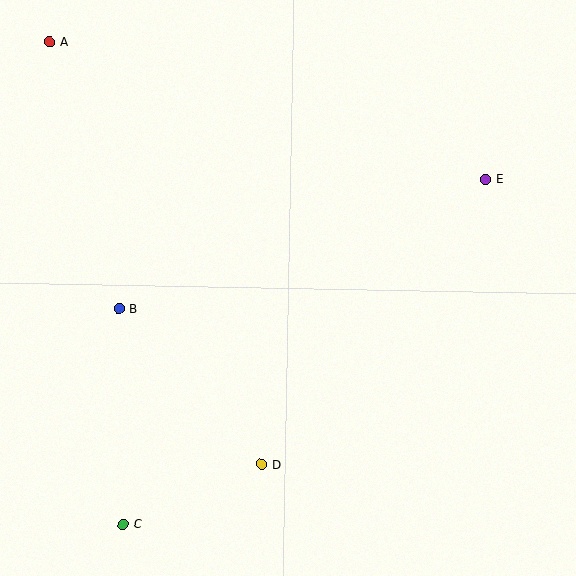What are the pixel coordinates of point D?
Point D is at (261, 464).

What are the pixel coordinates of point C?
Point C is at (123, 524).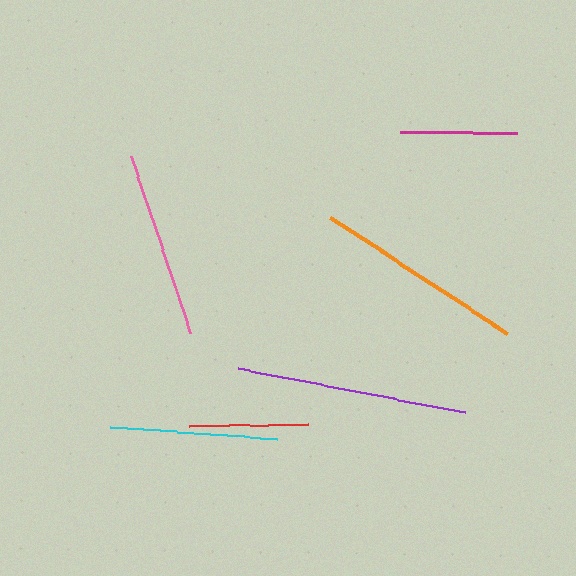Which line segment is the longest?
The purple line is the longest at approximately 232 pixels.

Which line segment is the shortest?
The magenta line is the shortest at approximately 117 pixels.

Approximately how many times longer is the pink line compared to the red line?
The pink line is approximately 1.6 times the length of the red line.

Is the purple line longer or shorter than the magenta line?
The purple line is longer than the magenta line.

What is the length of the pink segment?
The pink segment is approximately 187 pixels long.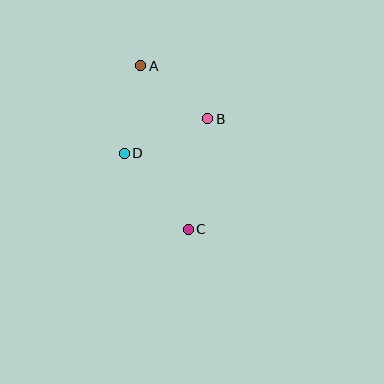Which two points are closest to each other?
Points A and B are closest to each other.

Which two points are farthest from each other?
Points A and C are farthest from each other.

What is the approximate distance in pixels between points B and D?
The distance between B and D is approximately 90 pixels.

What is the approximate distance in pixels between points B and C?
The distance between B and C is approximately 112 pixels.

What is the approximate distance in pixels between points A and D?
The distance between A and D is approximately 89 pixels.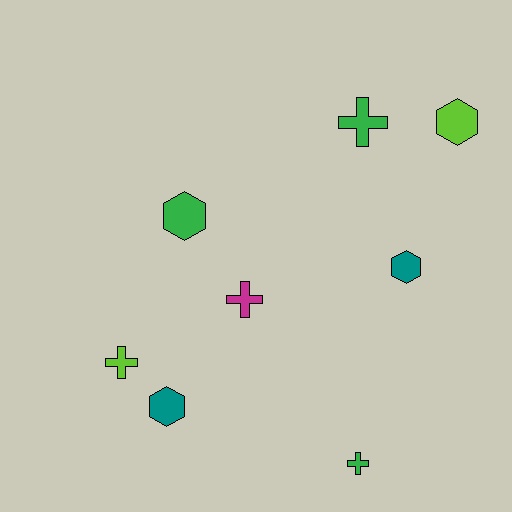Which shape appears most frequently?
Hexagon, with 4 objects.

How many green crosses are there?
There are 2 green crosses.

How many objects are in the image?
There are 8 objects.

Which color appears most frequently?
Green, with 3 objects.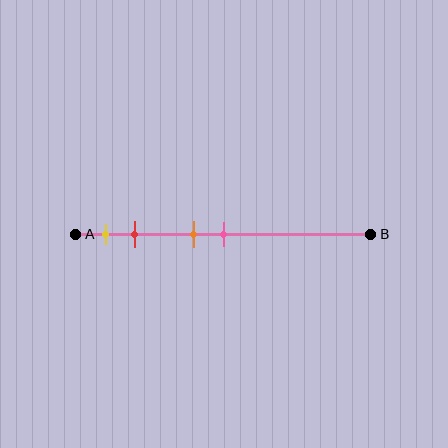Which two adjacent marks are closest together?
The orange and pink marks are the closest adjacent pair.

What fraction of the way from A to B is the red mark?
The red mark is approximately 20% (0.2) of the way from A to B.